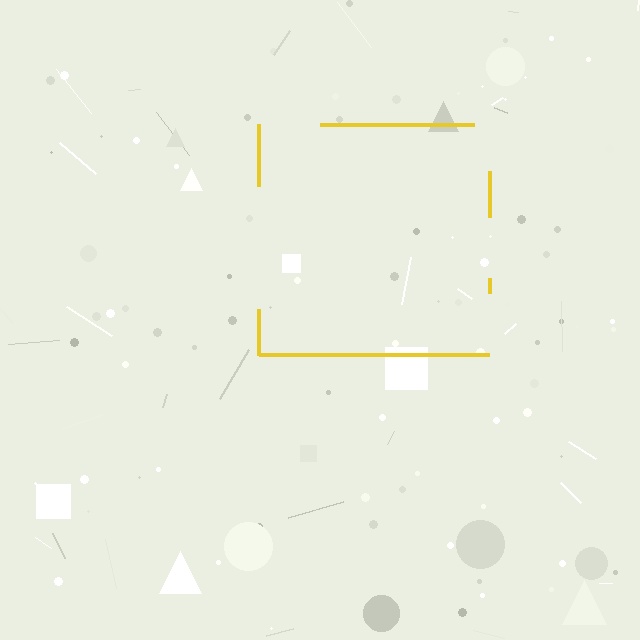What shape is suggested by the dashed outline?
The dashed outline suggests a square.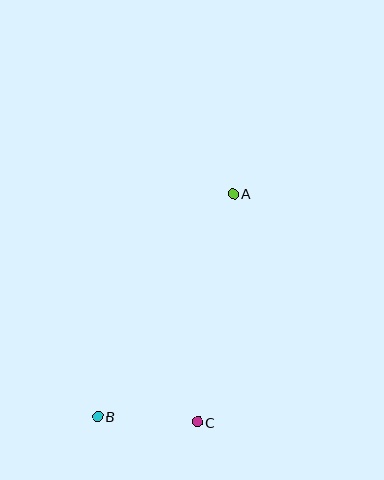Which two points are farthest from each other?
Points A and B are farthest from each other.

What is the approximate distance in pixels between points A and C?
The distance between A and C is approximately 231 pixels.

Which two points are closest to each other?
Points B and C are closest to each other.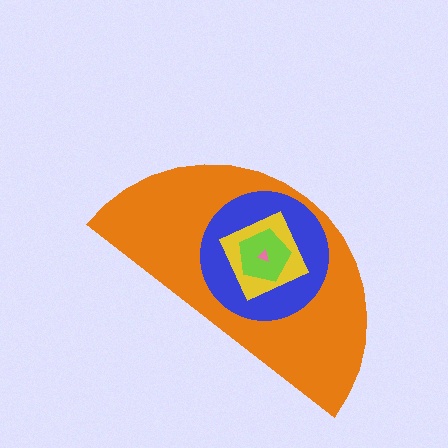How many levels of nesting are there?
5.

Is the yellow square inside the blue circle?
Yes.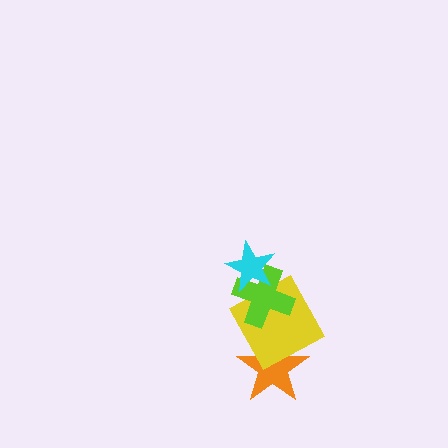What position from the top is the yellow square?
The yellow square is 3rd from the top.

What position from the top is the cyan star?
The cyan star is 1st from the top.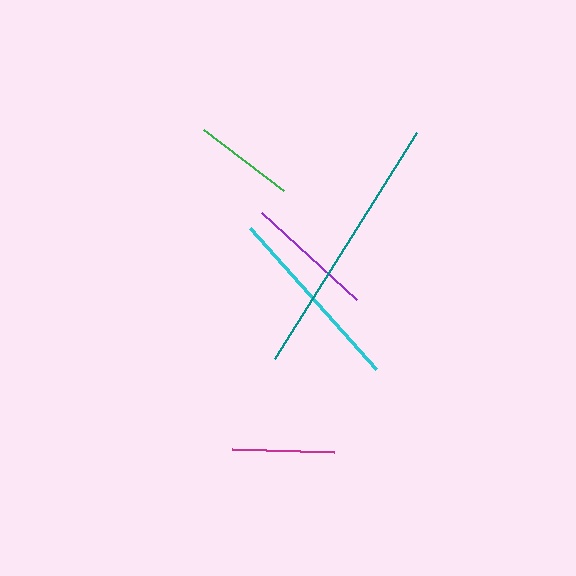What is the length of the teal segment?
The teal segment is approximately 267 pixels long.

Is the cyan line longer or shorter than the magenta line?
The cyan line is longer than the magenta line.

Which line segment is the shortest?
The green line is the shortest at approximately 100 pixels.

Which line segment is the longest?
The teal line is the longest at approximately 267 pixels.